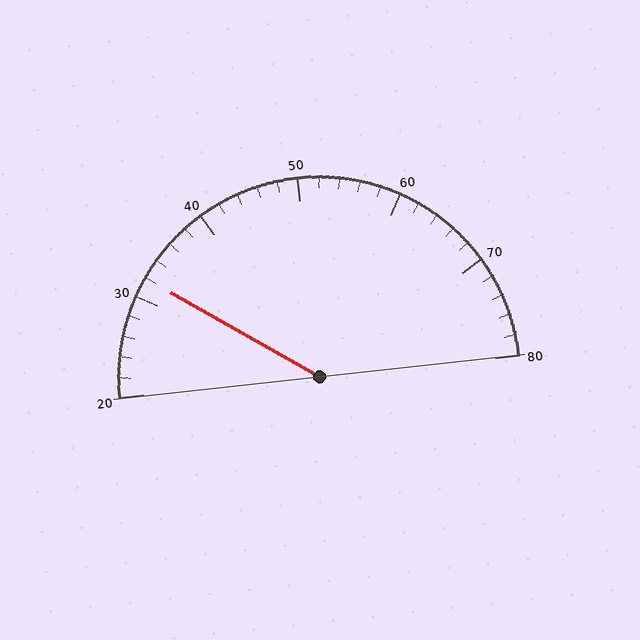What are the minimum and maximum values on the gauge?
The gauge ranges from 20 to 80.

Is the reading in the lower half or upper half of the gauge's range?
The reading is in the lower half of the range (20 to 80).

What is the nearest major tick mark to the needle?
The nearest major tick mark is 30.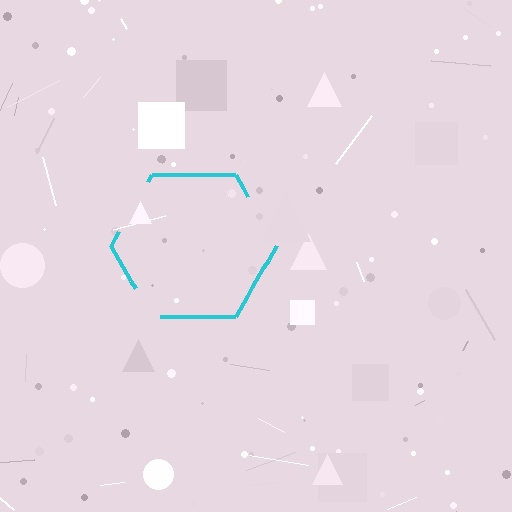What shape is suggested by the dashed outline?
The dashed outline suggests a hexagon.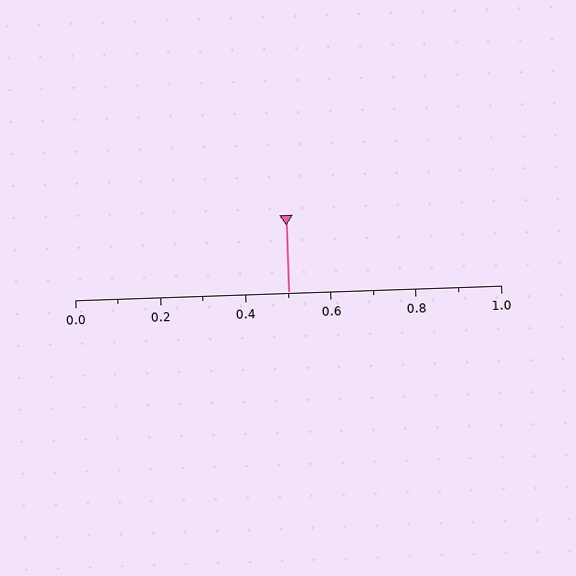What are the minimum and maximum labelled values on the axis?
The axis runs from 0.0 to 1.0.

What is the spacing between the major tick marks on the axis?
The major ticks are spaced 0.2 apart.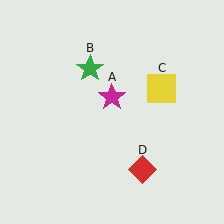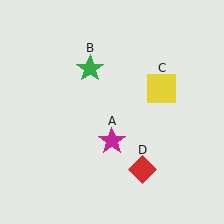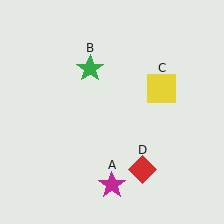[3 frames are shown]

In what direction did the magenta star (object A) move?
The magenta star (object A) moved down.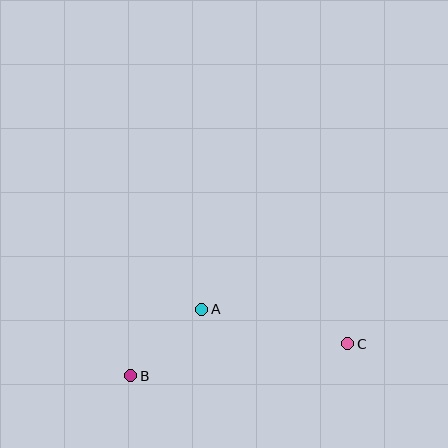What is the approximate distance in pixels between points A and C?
The distance between A and C is approximately 150 pixels.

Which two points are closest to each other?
Points A and B are closest to each other.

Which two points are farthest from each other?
Points B and C are farthest from each other.